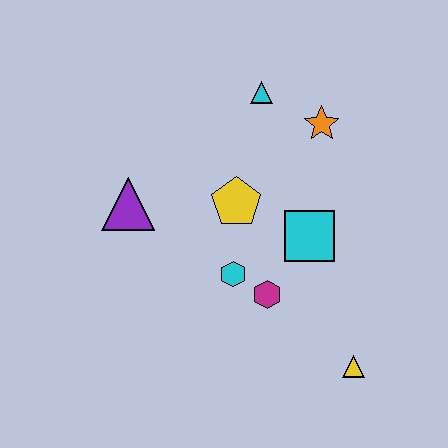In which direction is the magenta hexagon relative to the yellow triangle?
The magenta hexagon is to the left of the yellow triangle.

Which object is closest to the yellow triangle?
The magenta hexagon is closest to the yellow triangle.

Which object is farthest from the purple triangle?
The yellow triangle is farthest from the purple triangle.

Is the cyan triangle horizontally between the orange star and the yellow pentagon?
Yes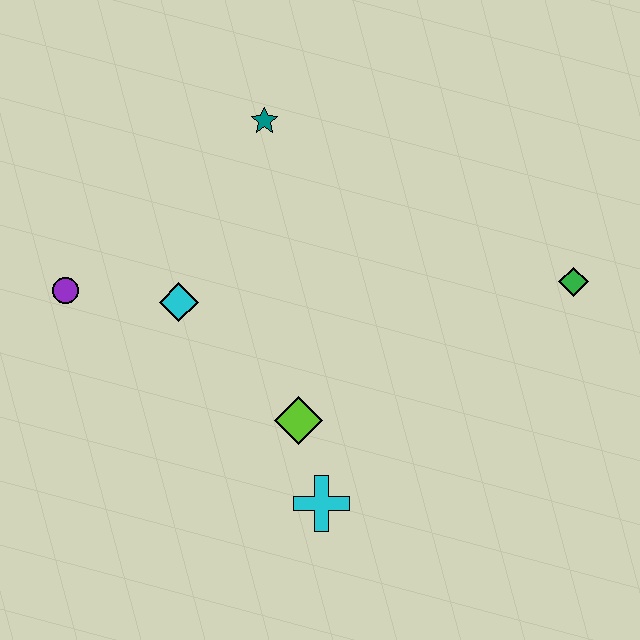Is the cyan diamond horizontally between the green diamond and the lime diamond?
No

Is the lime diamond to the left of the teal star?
No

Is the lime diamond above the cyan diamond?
No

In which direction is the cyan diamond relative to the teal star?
The cyan diamond is below the teal star.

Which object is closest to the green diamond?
The lime diamond is closest to the green diamond.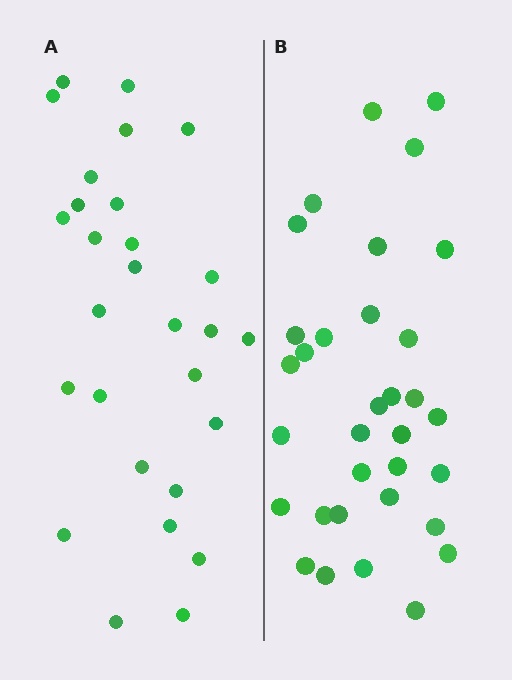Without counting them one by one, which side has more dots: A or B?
Region B (the right region) has more dots.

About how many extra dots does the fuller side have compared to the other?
Region B has about 5 more dots than region A.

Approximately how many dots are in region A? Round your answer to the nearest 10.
About 30 dots. (The exact count is 28, which rounds to 30.)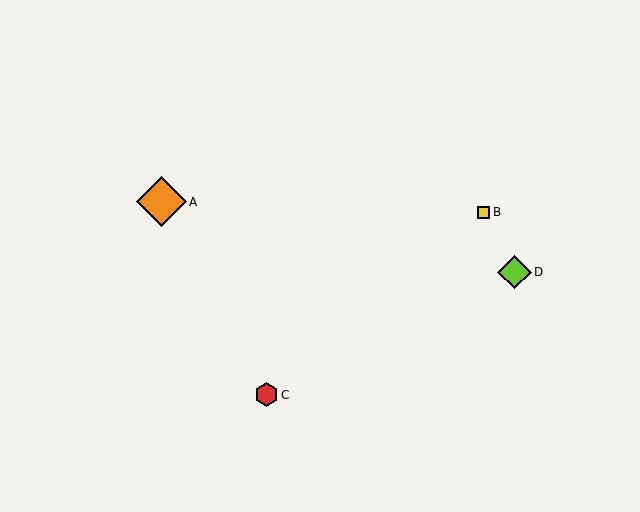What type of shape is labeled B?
Shape B is a yellow square.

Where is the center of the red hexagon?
The center of the red hexagon is at (267, 395).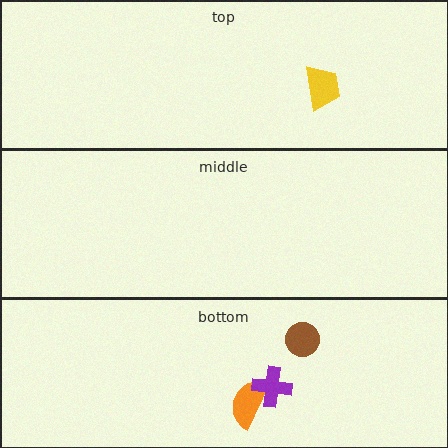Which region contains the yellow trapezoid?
The top region.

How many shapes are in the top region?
1.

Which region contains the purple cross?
The bottom region.